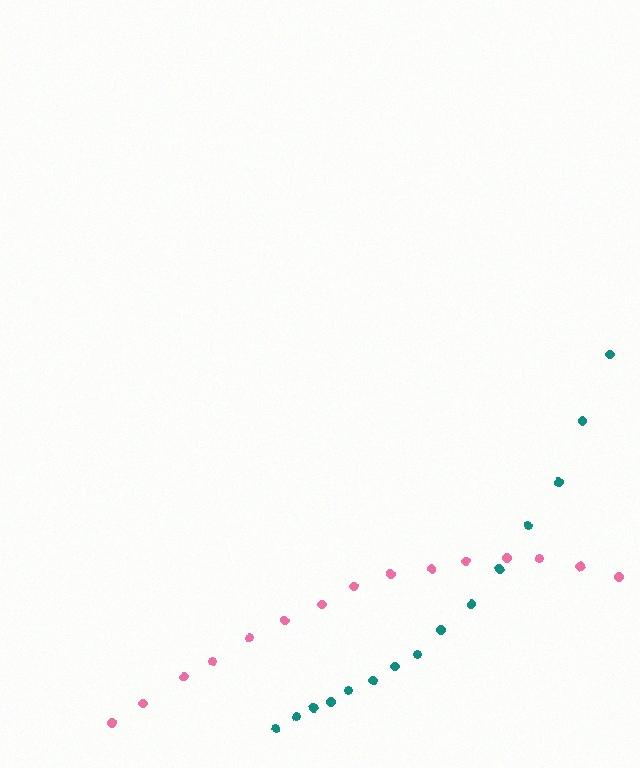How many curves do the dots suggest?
There are 2 distinct paths.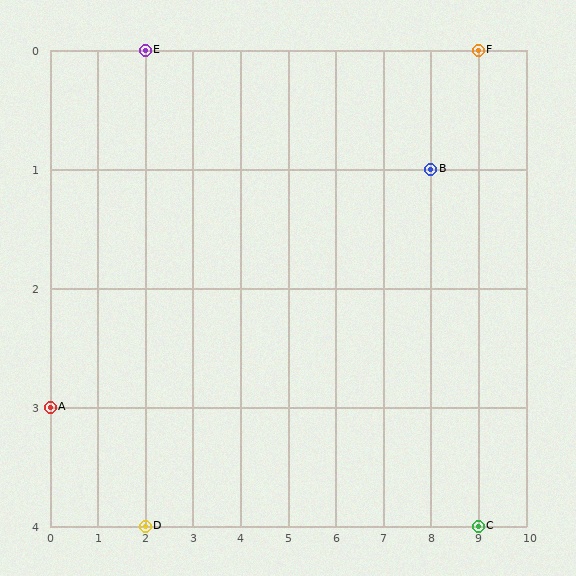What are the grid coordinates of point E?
Point E is at grid coordinates (2, 0).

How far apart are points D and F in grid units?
Points D and F are 7 columns and 4 rows apart (about 8.1 grid units diagonally).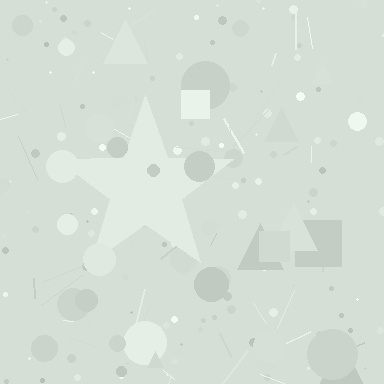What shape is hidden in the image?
A star is hidden in the image.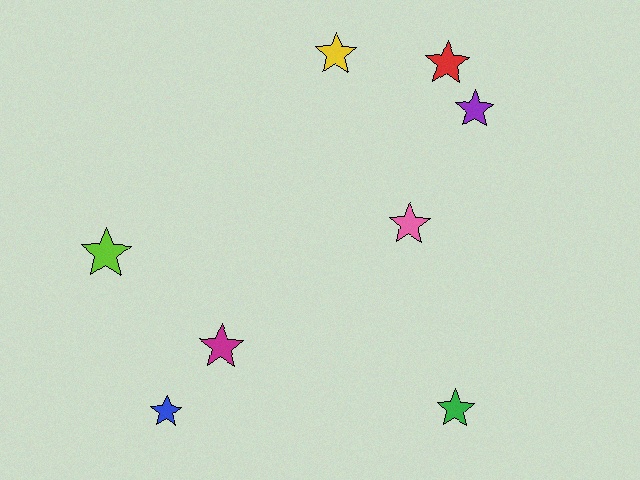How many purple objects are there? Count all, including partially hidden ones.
There is 1 purple object.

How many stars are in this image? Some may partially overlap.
There are 8 stars.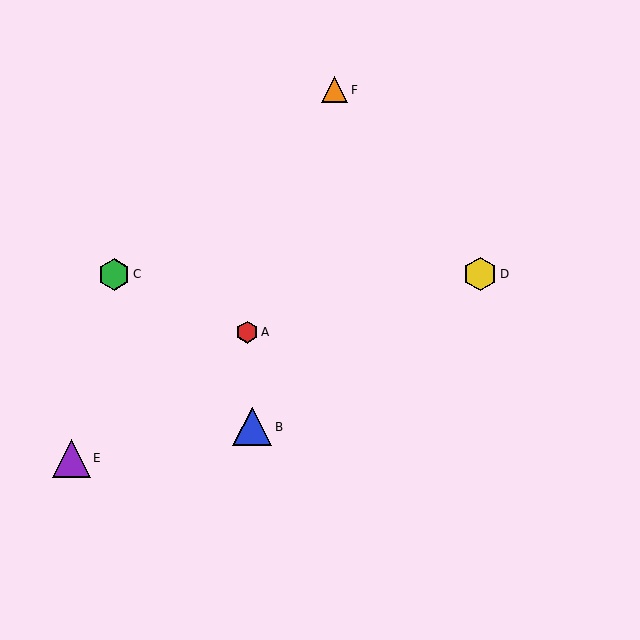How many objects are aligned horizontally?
2 objects (C, D) are aligned horizontally.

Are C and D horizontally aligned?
Yes, both are at y≈274.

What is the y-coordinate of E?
Object E is at y≈458.